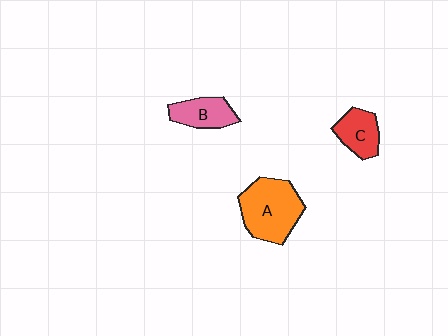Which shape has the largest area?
Shape A (orange).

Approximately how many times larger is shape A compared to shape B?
Approximately 1.9 times.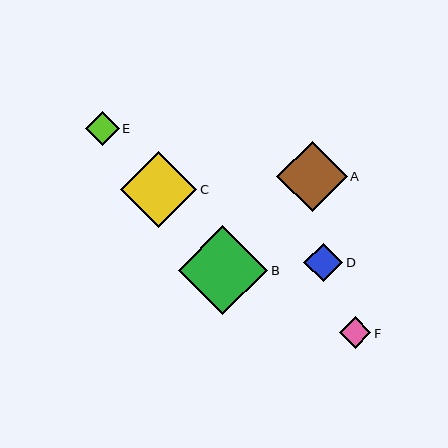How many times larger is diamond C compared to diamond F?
Diamond C is approximately 2.4 times the size of diamond F.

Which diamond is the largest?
Diamond B is the largest with a size of approximately 89 pixels.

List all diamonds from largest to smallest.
From largest to smallest: B, C, A, D, E, F.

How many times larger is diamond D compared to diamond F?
Diamond D is approximately 1.2 times the size of diamond F.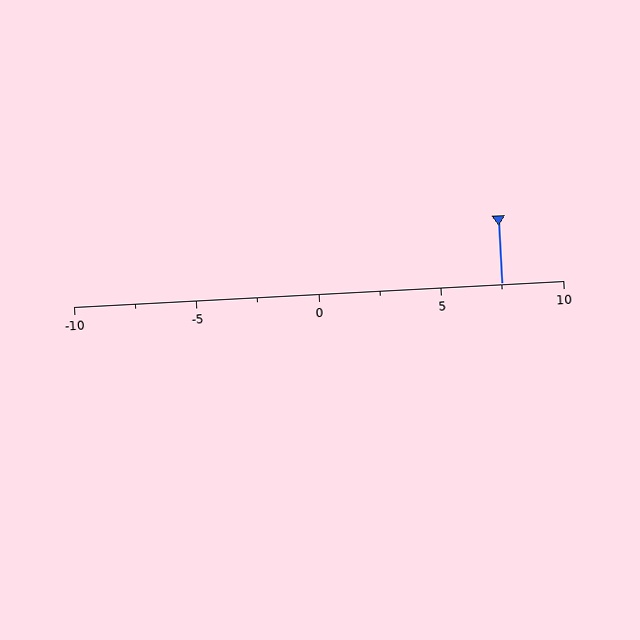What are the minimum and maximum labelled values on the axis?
The axis runs from -10 to 10.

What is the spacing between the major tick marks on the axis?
The major ticks are spaced 5 apart.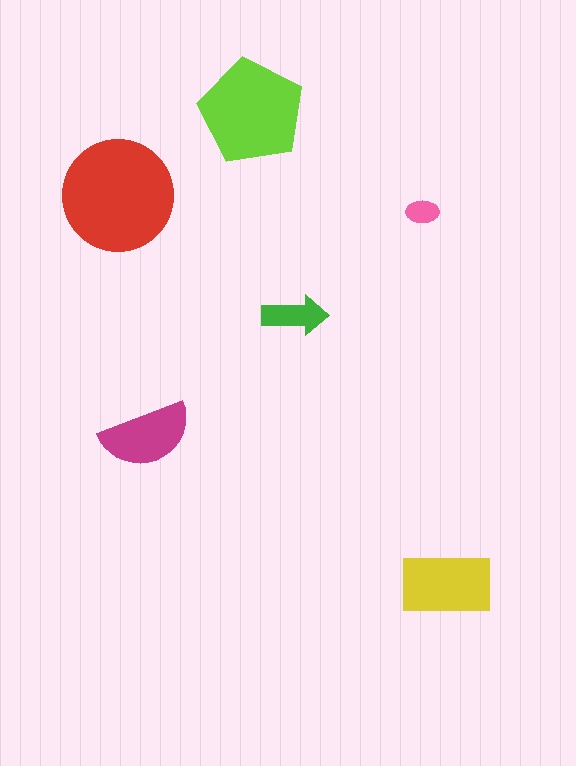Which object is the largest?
The red circle.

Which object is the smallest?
The pink ellipse.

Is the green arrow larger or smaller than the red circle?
Smaller.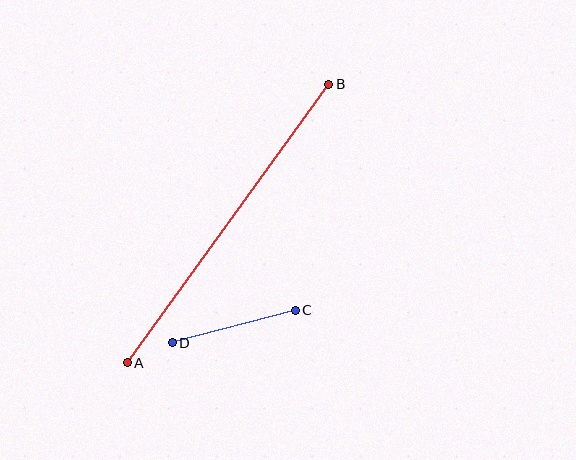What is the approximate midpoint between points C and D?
The midpoint is at approximately (234, 326) pixels.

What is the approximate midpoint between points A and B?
The midpoint is at approximately (228, 223) pixels.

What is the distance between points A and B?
The distance is approximately 344 pixels.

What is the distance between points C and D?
The distance is approximately 127 pixels.